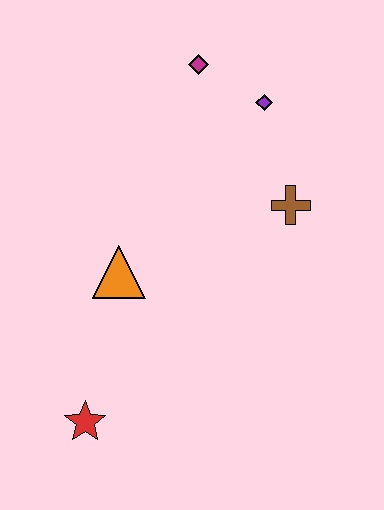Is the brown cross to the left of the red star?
No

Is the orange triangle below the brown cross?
Yes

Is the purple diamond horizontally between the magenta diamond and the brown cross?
Yes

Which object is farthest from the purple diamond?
The red star is farthest from the purple diamond.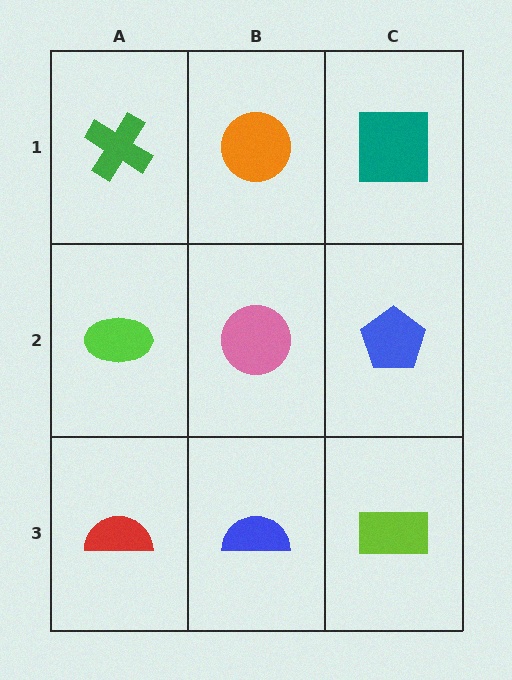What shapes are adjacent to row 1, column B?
A pink circle (row 2, column B), a green cross (row 1, column A), a teal square (row 1, column C).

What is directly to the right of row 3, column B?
A lime rectangle.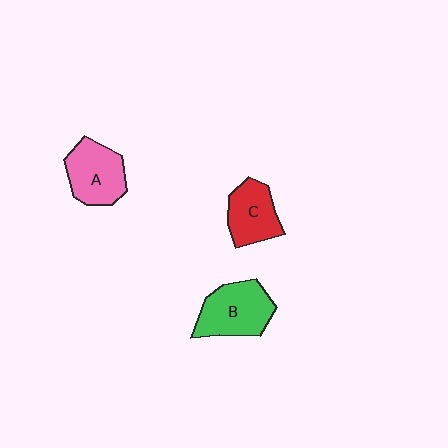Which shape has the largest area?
Shape B (green).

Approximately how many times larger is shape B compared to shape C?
Approximately 1.3 times.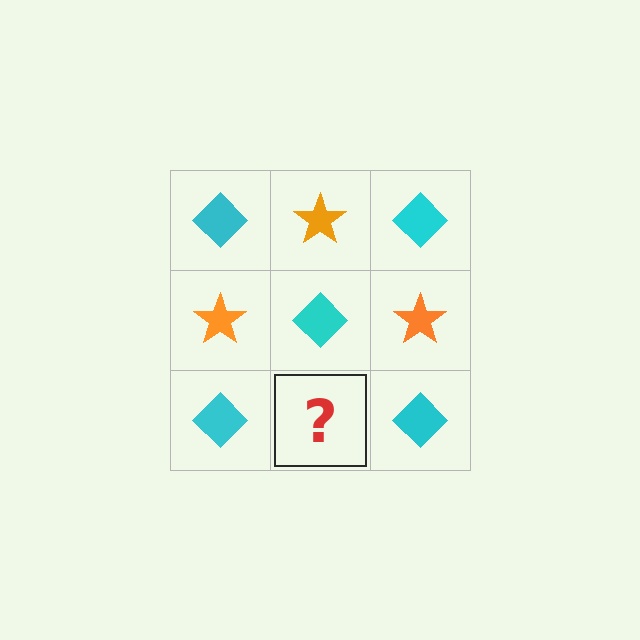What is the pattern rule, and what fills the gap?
The rule is that it alternates cyan diamond and orange star in a checkerboard pattern. The gap should be filled with an orange star.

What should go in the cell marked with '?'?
The missing cell should contain an orange star.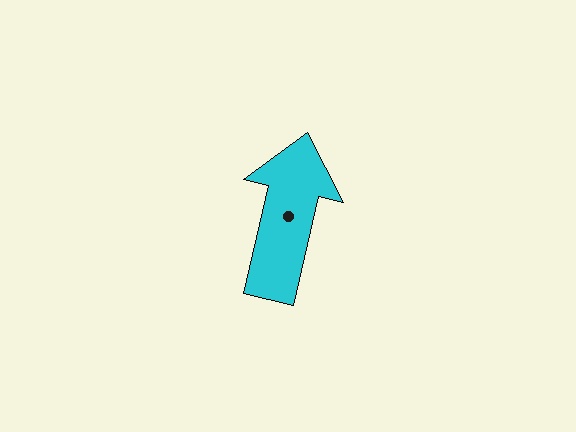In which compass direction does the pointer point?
North.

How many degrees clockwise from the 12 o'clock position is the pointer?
Approximately 13 degrees.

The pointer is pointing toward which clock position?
Roughly 12 o'clock.